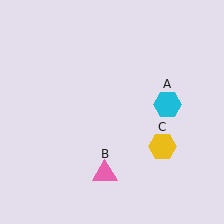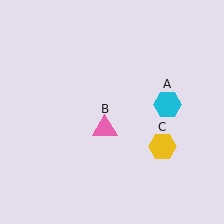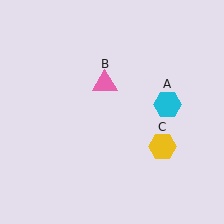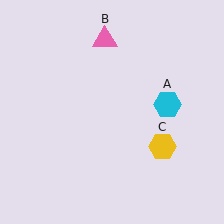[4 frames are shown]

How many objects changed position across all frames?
1 object changed position: pink triangle (object B).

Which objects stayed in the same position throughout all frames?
Cyan hexagon (object A) and yellow hexagon (object C) remained stationary.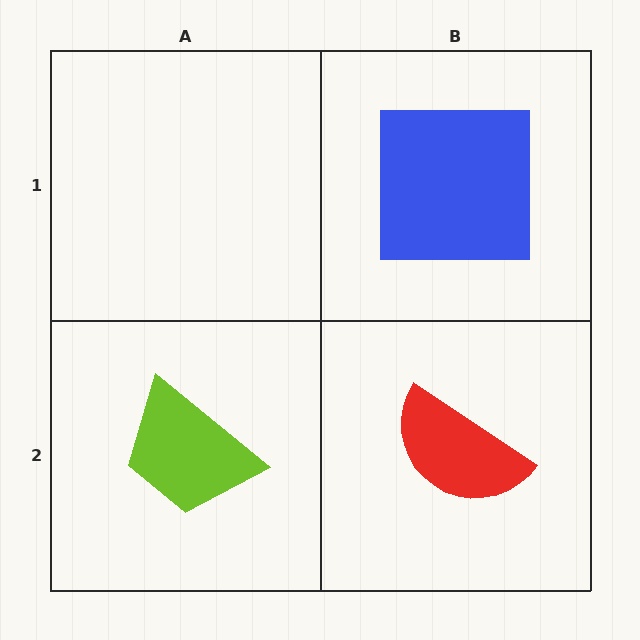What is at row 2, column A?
A lime trapezoid.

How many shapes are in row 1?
1 shape.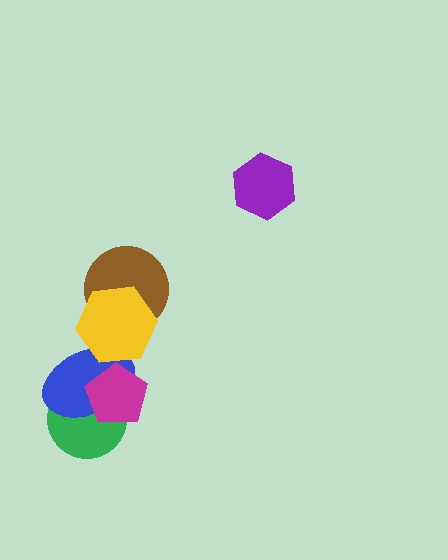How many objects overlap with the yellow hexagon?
2 objects overlap with the yellow hexagon.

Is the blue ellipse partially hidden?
Yes, it is partially covered by another shape.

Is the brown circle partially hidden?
Yes, it is partially covered by another shape.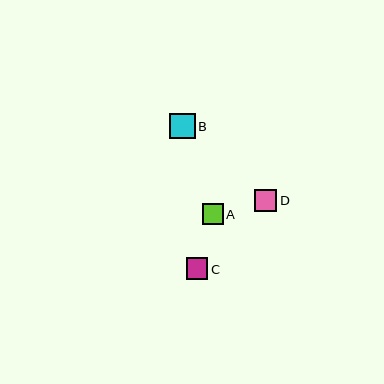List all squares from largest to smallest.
From largest to smallest: B, D, C, A.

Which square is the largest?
Square B is the largest with a size of approximately 25 pixels.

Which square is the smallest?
Square A is the smallest with a size of approximately 20 pixels.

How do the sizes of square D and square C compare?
Square D and square C are approximately the same size.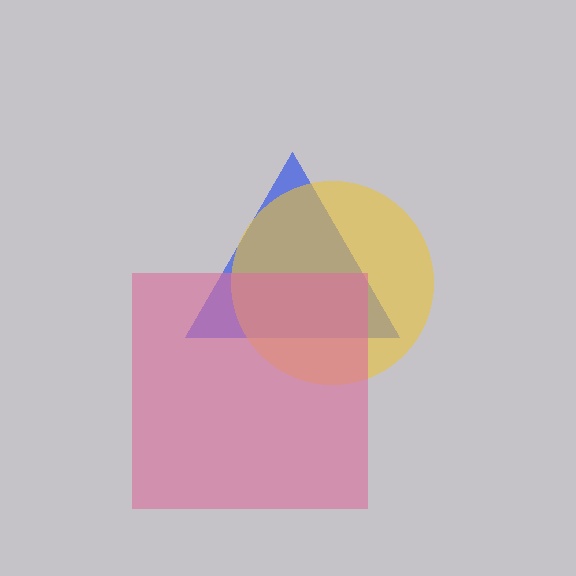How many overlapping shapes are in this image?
There are 3 overlapping shapes in the image.